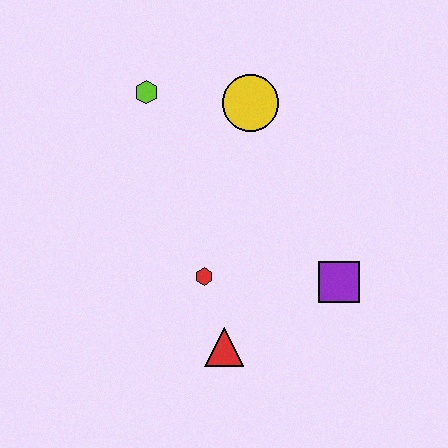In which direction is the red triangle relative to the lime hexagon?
The red triangle is below the lime hexagon.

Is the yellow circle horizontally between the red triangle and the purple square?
Yes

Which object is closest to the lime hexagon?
The yellow circle is closest to the lime hexagon.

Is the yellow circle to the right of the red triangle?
Yes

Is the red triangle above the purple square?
No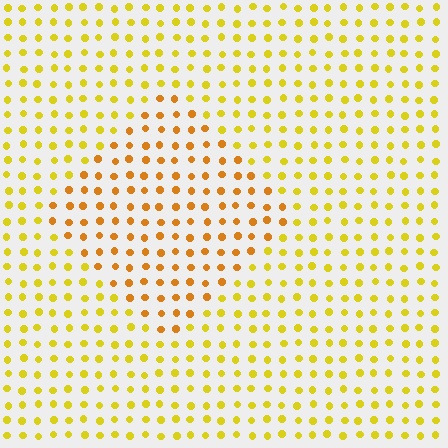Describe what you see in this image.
The image is filled with small yellow elements in a uniform arrangement. A diamond-shaped region is visible where the elements are tinted to a slightly different hue, forming a subtle color boundary.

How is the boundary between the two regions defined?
The boundary is defined purely by a slight shift in hue (about 25 degrees). Spacing, size, and orientation are identical on both sides.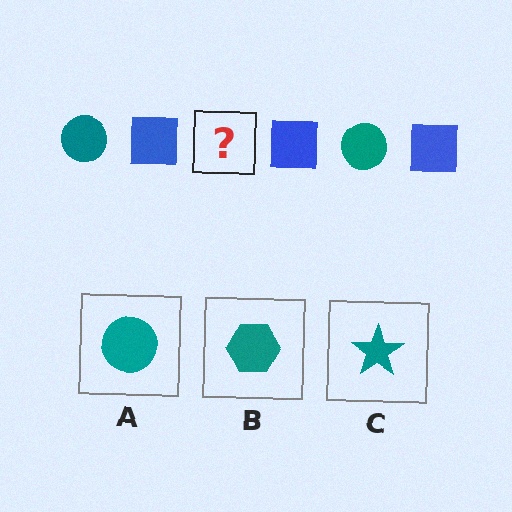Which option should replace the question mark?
Option A.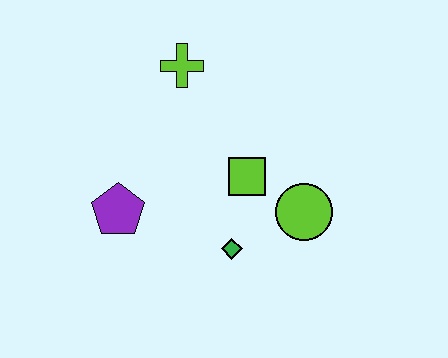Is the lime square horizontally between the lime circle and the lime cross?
Yes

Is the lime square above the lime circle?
Yes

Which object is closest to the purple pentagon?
The green diamond is closest to the purple pentagon.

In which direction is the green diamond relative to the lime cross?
The green diamond is below the lime cross.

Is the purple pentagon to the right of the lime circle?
No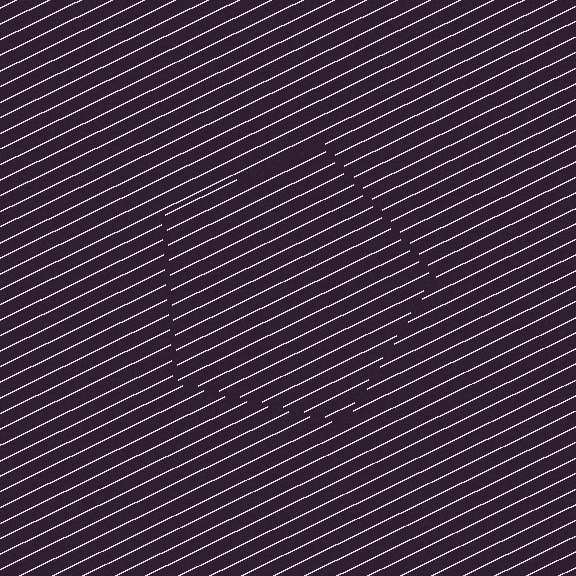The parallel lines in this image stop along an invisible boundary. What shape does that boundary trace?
An illusory pentagon. The interior of the shape contains the same grating, shifted by half a period — the contour is defined by the phase discontinuity where line-ends from the inner and outer gratings abut.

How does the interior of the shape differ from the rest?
The interior of the shape contains the same grating, shifted by half a period — the contour is defined by the phase discontinuity where line-ends from the inner and outer gratings abut.